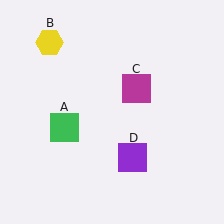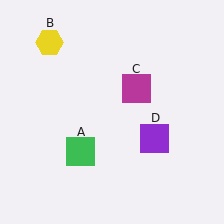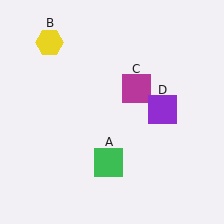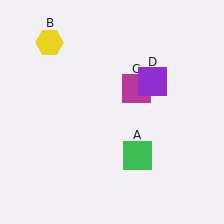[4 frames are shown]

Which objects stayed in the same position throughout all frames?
Yellow hexagon (object B) and magenta square (object C) remained stationary.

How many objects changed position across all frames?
2 objects changed position: green square (object A), purple square (object D).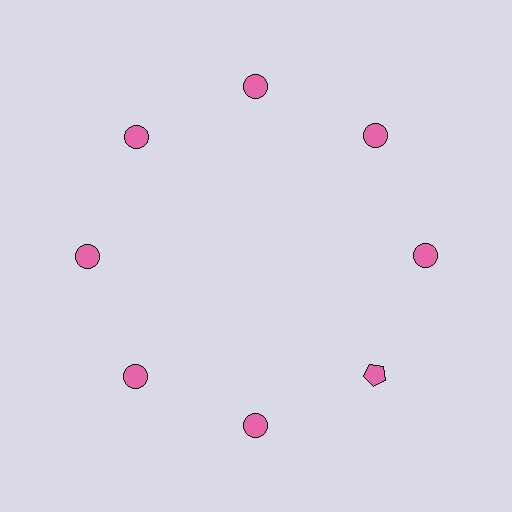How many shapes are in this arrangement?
There are 8 shapes arranged in a ring pattern.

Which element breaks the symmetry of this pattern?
The pink pentagon at roughly the 4 o'clock position breaks the symmetry. All other shapes are pink circles.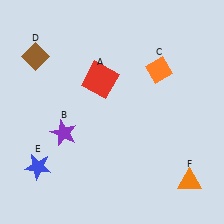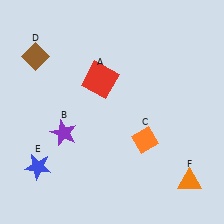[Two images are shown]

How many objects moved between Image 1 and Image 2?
1 object moved between the two images.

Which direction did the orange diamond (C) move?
The orange diamond (C) moved down.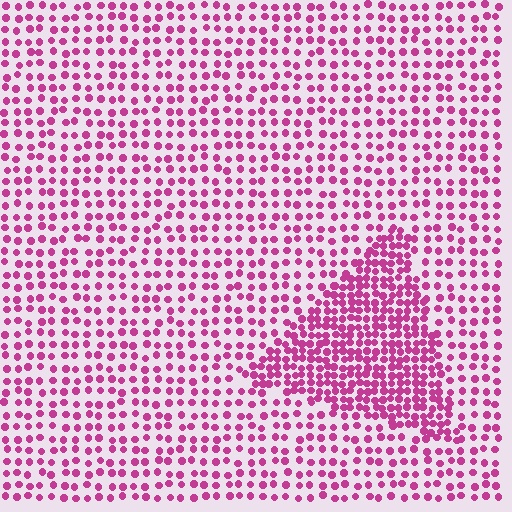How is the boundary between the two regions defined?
The boundary is defined by a change in element density (approximately 2.1x ratio). All elements are the same color, size, and shape.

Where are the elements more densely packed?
The elements are more densely packed inside the triangle boundary.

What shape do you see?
I see a triangle.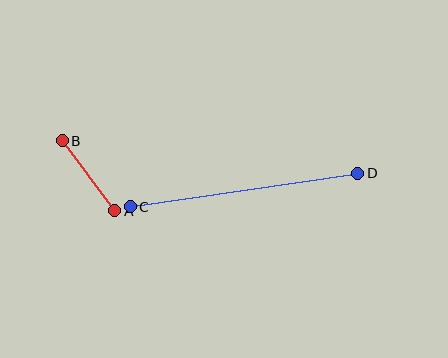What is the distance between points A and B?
The distance is approximately 87 pixels.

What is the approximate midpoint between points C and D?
The midpoint is at approximately (244, 190) pixels.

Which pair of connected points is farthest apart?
Points C and D are farthest apart.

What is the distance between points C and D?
The distance is approximately 230 pixels.